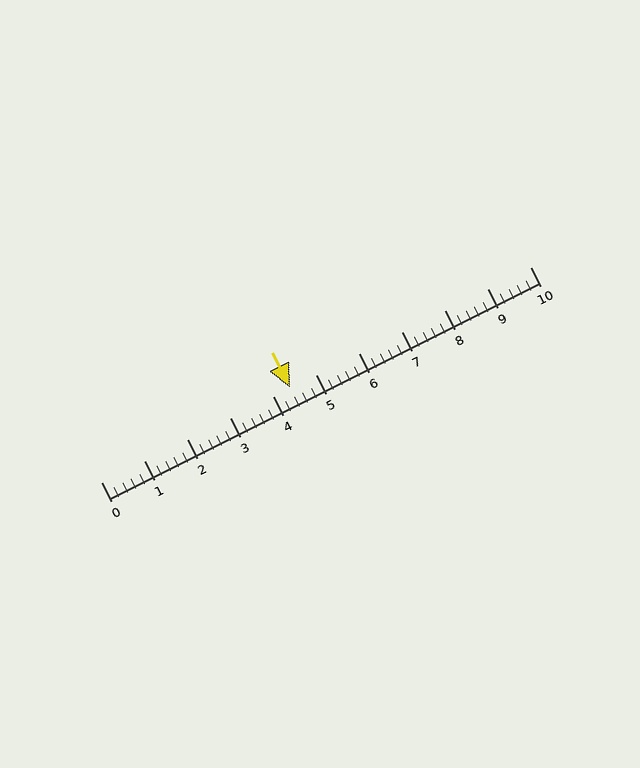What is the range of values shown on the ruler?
The ruler shows values from 0 to 10.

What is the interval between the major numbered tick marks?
The major tick marks are spaced 1 units apart.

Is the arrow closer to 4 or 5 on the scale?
The arrow is closer to 4.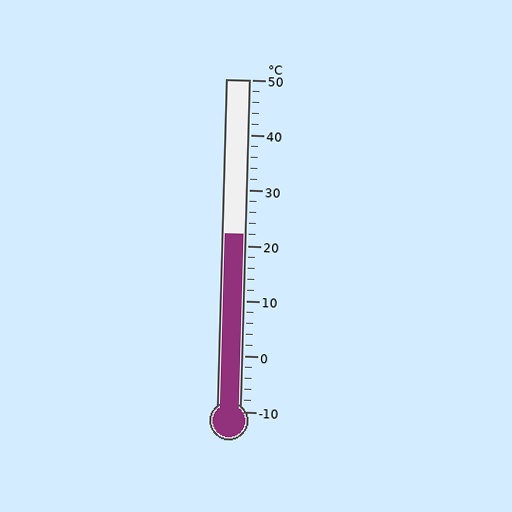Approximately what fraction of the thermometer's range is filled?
The thermometer is filled to approximately 55% of its range.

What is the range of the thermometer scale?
The thermometer scale ranges from -10°C to 50°C.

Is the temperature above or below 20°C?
The temperature is above 20°C.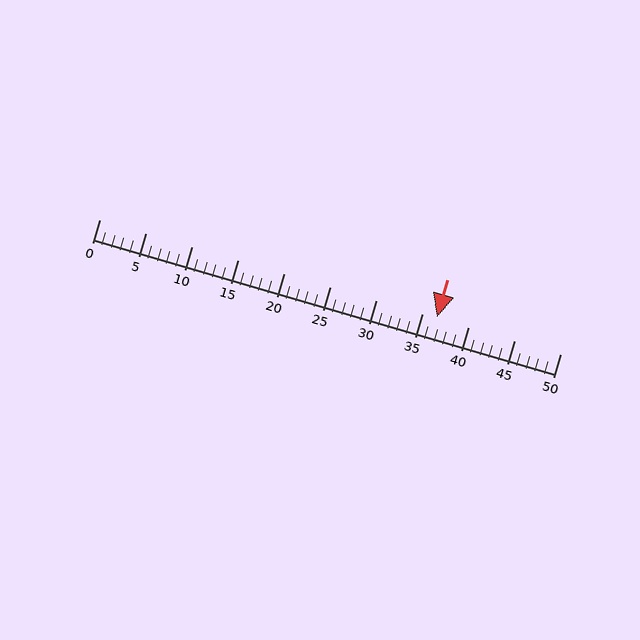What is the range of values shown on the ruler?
The ruler shows values from 0 to 50.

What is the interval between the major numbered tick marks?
The major tick marks are spaced 5 units apart.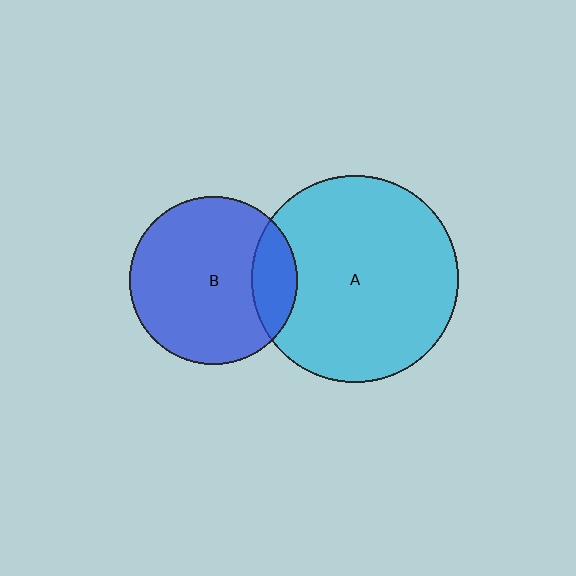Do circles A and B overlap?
Yes.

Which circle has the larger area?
Circle A (cyan).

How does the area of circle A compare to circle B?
Approximately 1.5 times.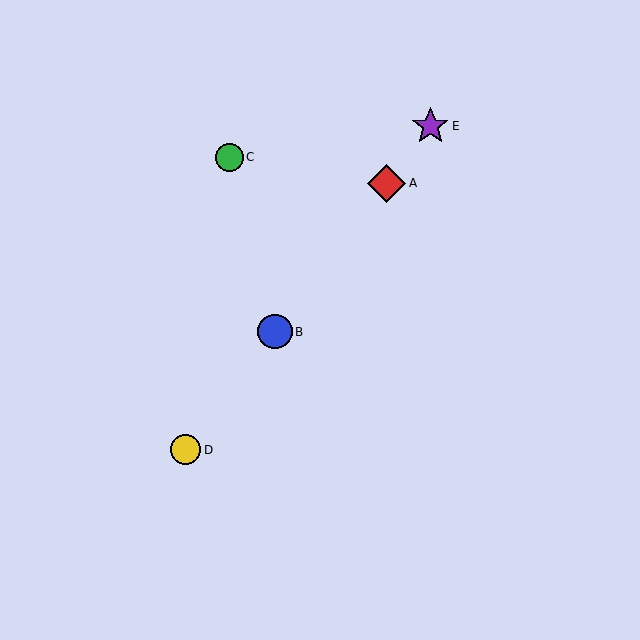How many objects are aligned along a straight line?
4 objects (A, B, D, E) are aligned along a straight line.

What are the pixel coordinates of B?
Object B is at (275, 332).